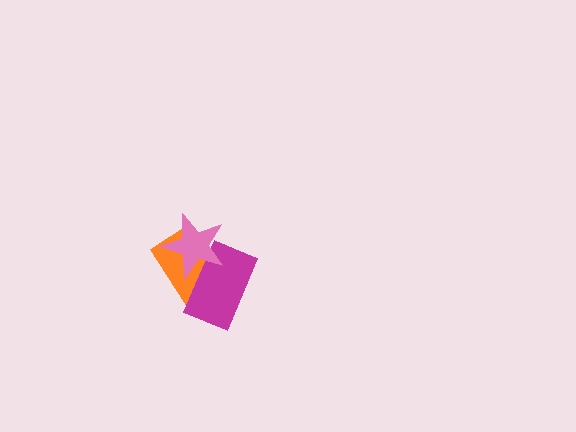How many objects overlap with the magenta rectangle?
2 objects overlap with the magenta rectangle.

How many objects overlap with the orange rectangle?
2 objects overlap with the orange rectangle.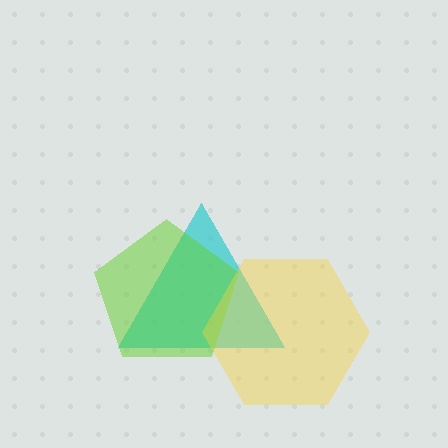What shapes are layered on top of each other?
The layered shapes are: a cyan triangle, a lime pentagon, a yellow hexagon.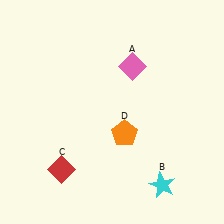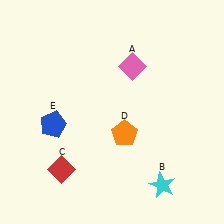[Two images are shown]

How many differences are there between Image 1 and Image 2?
There is 1 difference between the two images.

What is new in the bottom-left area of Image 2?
A blue pentagon (E) was added in the bottom-left area of Image 2.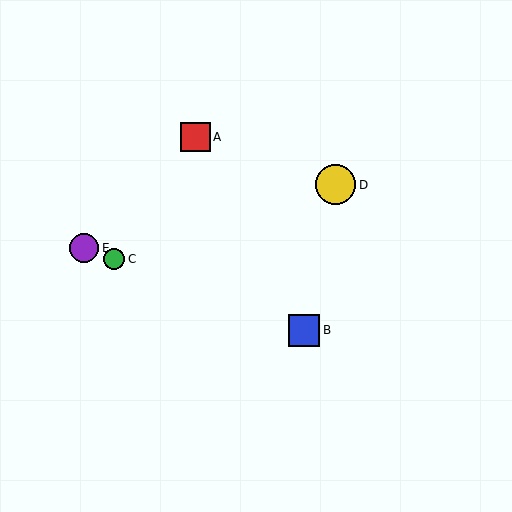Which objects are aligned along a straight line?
Objects B, C, E are aligned along a straight line.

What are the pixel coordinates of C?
Object C is at (114, 259).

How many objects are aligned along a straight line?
3 objects (B, C, E) are aligned along a straight line.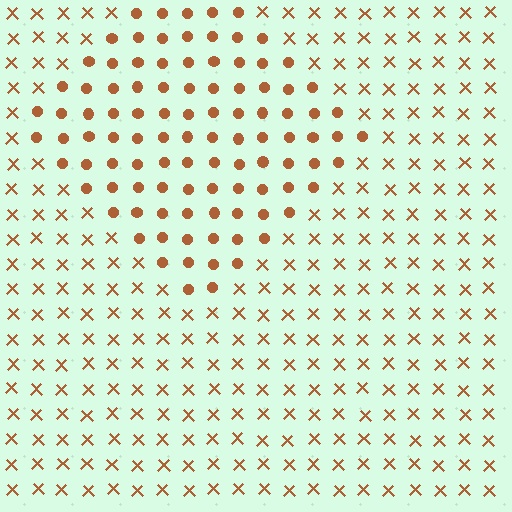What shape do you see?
I see a diamond.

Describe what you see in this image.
The image is filled with small brown elements arranged in a uniform grid. A diamond-shaped region contains circles, while the surrounding area contains X marks. The boundary is defined purely by the change in element shape.